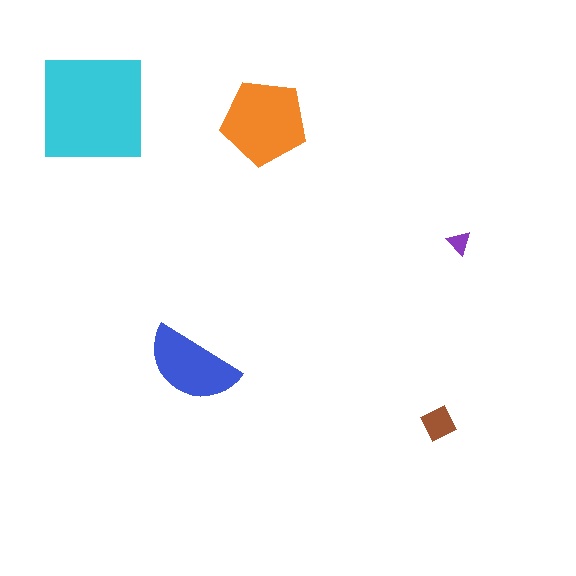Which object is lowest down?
The brown diamond is bottommost.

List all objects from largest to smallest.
The cyan square, the orange pentagon, the blue semicircle, the brown diamond, the purple triangle.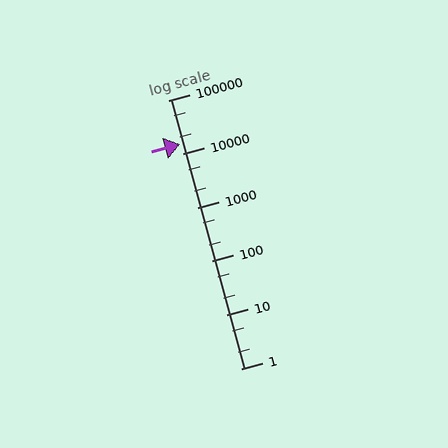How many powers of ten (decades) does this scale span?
The scale spans 5 decades, from 1 to 100000.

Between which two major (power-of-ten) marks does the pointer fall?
The pointer is between 10000 and 100000.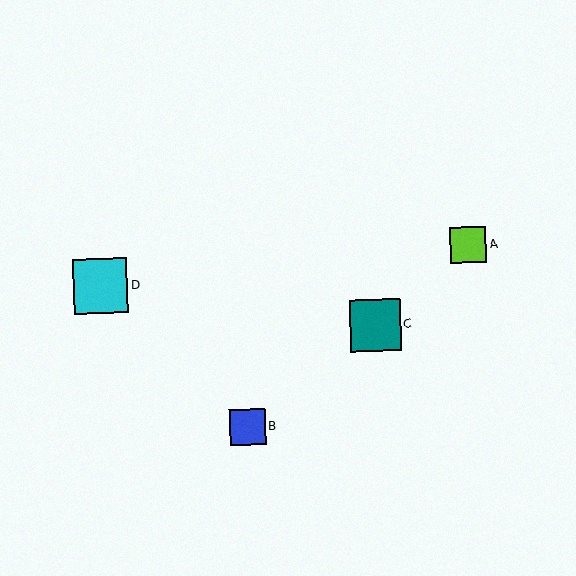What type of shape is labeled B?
Shape B is a blue square.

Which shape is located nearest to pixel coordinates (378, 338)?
The teal square (labeled C) at (375, 325) is nearest to that location.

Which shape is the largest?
The cyan square (labeled D) is the largest.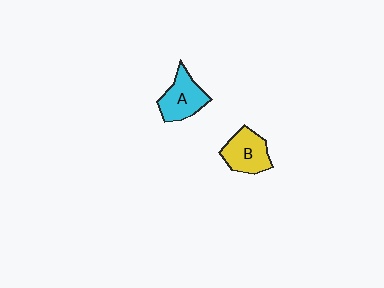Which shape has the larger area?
Shape A (cyan).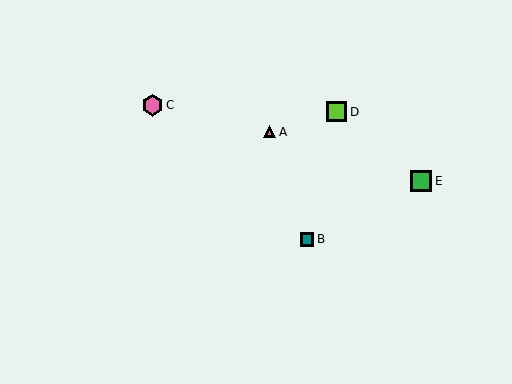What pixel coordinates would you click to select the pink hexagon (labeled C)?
Click at (152, 105) to select the pink hexagon C.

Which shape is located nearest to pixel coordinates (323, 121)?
The lime square (labeled D) at (336, 112) is nearest to that location.